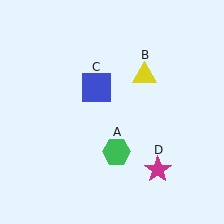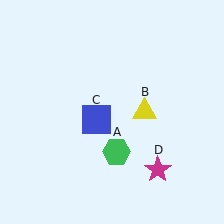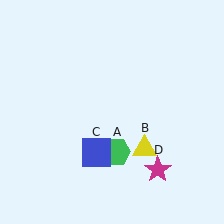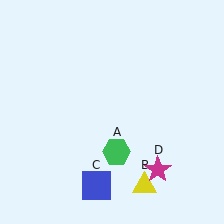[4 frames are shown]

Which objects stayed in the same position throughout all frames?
Green hexagon (object A) and magenta star (object D) remained stationary.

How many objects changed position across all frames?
2 objects changed position: yellow triangle (object B), blue square (object C).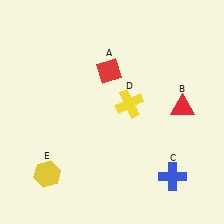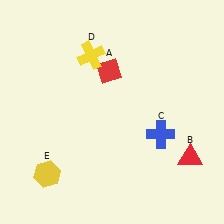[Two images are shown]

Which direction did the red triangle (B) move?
The red triangle (B) moved down.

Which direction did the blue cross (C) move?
The blue cross (C) moved up.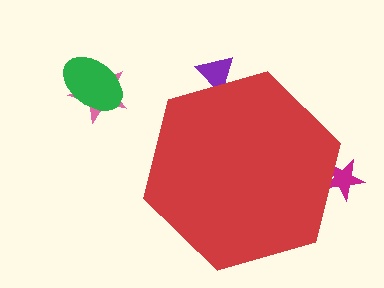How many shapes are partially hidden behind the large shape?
2 shapes are partially hidden.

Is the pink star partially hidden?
No, the pink star is fully visible.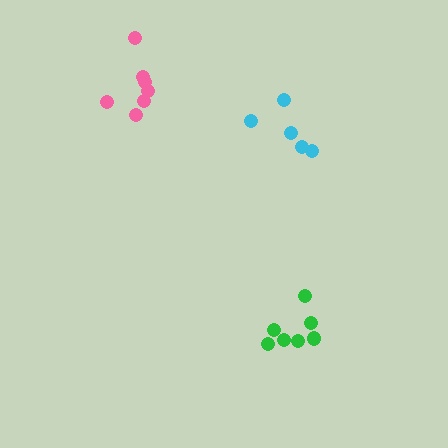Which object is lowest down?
The green cluster is bottommost.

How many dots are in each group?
Group 1: 5 dots, Group 2: 7 dots, Group 3: 7 dots (19 total).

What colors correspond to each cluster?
The clusters are colored: cyan, green, pink.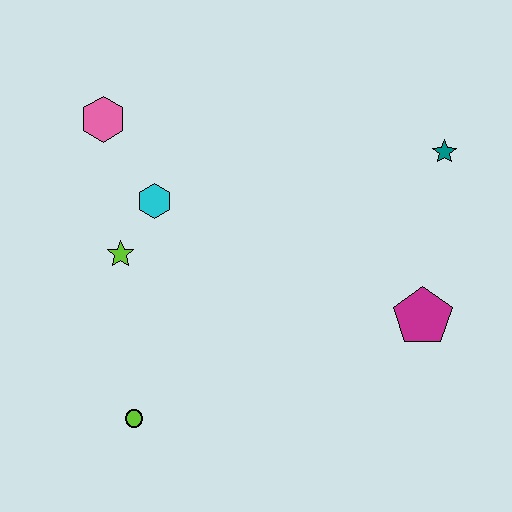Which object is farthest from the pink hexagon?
The magenta pentagon is farthest from the pink hexagon.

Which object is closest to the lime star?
The cyan hexagon is closest to the lime star.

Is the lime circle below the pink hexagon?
Yes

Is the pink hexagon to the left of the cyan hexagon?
Yes